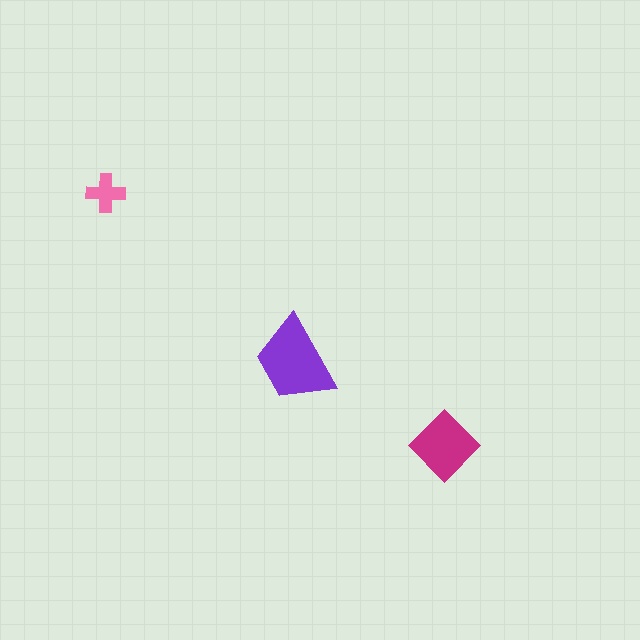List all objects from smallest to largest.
The pink cross, the magenta diamond, the purple trapezoid.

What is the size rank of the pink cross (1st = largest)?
3rd.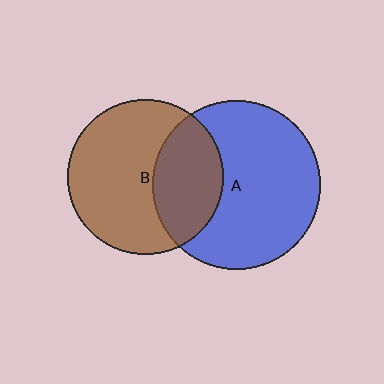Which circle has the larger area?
Circle A (blue).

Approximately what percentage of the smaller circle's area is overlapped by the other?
Approximately 35%.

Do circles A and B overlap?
Yes.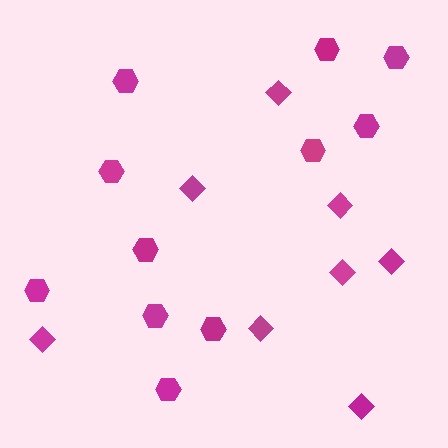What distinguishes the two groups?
There are 2 groups: one group of hexagons (11) and one group of diamonds (8).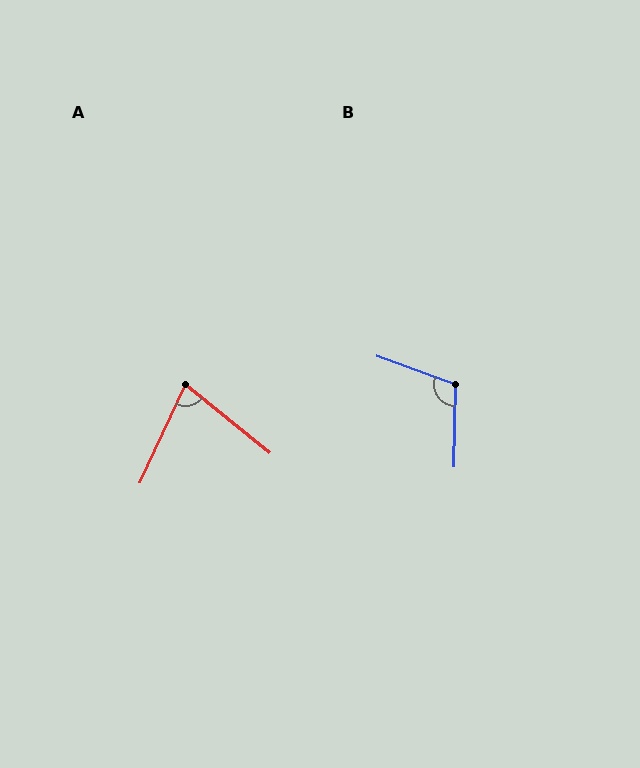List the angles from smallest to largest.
A (76°), B (109°).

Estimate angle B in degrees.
Approximately 109 degrees.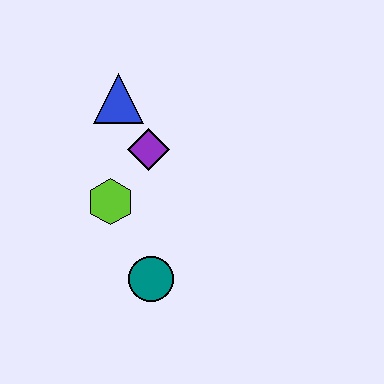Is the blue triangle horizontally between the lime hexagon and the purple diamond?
Yes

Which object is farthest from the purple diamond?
The teal circle is farthest from the purple diamond.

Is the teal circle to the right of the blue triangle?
Yes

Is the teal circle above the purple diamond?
No